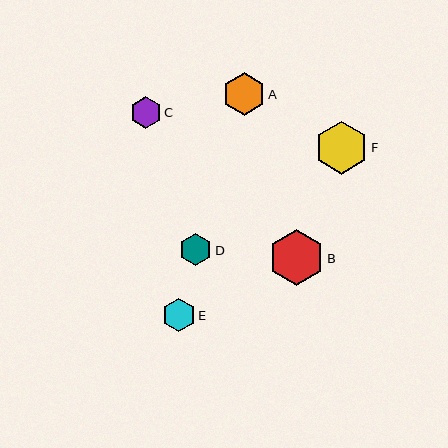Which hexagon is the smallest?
Hexagon C is the smallest with a size of approximately 31 pixels.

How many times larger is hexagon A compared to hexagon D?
Hexagon A is approximately 1.3 times the size of hexagon D.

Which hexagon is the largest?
Hexagon B is the largest with a size of approximately 55 pixels.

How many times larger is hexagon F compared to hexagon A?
Hexagon F is approximately 1.2 times the size of hexagon A.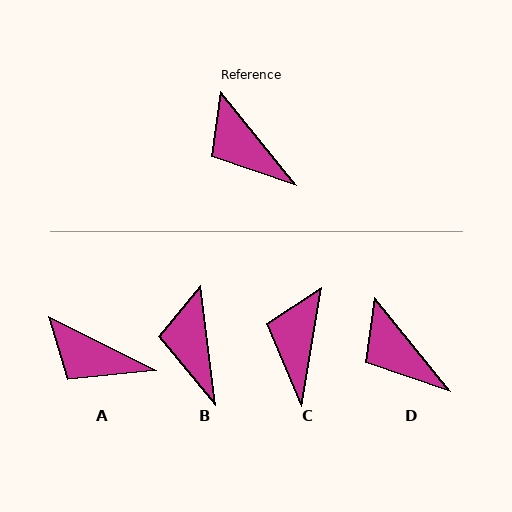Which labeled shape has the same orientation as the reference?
D.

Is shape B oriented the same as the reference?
No, it is off by about 32 degrees.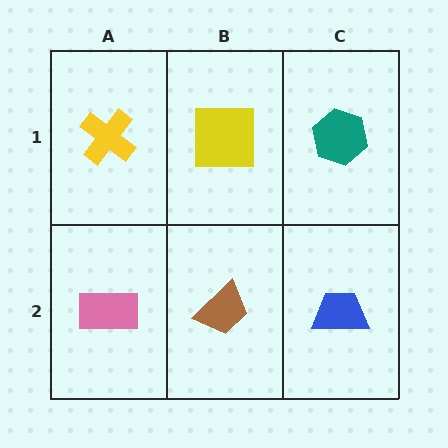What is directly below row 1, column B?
A brown trapezoid.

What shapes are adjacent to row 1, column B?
A brown trapezoid (row 2, column B), a yellow cross (row 1, column A), a teal hexagon (row 1, column C).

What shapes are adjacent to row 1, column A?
A pink rectangle (row 2, column A), a yellow square (row 1, column B).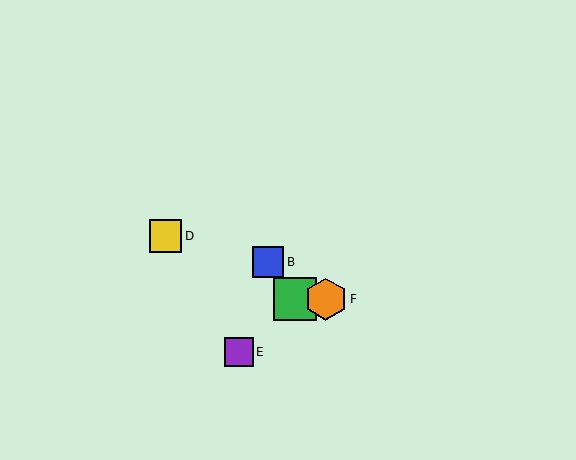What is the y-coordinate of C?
Object C is at y≈299.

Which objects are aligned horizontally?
Objects A, C, F are aligned horizontally.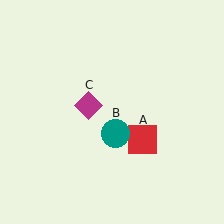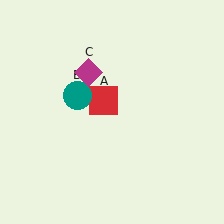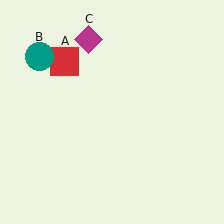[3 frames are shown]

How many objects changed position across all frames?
3 objects changed position: red square (object A), teal circle (object B), magenta diamond (object C).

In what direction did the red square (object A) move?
The red square (object A) moved up and to the left.